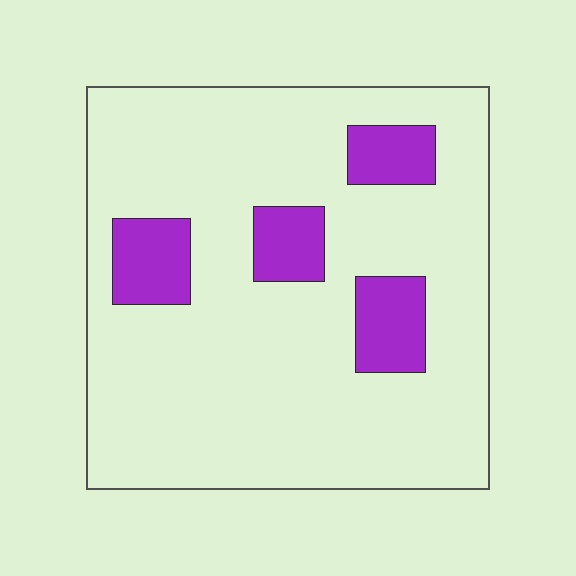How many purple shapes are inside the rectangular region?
4.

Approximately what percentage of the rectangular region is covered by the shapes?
Approximately 15%.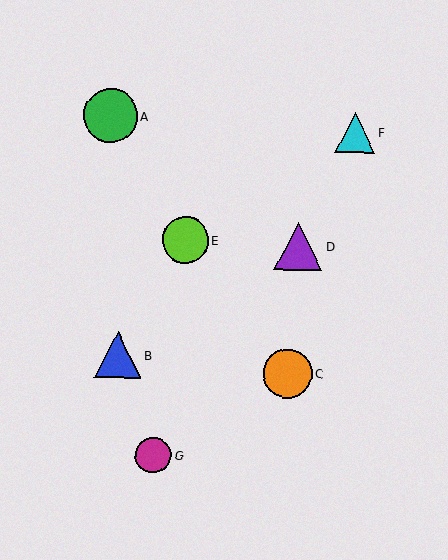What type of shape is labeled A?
Shape A is a green circle.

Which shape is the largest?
The green circle (labeled A) is the largest.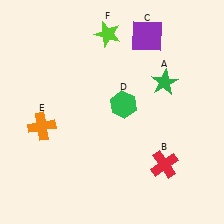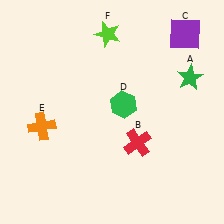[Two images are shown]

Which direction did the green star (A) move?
The green star (A) moved right.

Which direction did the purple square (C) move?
The purple square (C) moved right.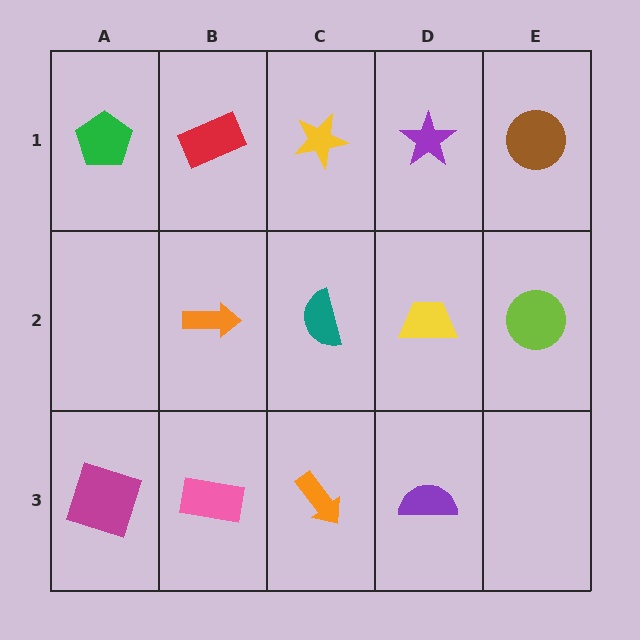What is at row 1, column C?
A yellow star.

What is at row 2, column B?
An orange arrow.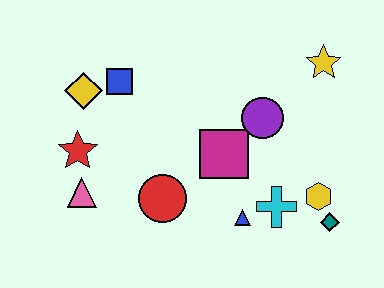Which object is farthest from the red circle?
The yellow star is farthest from the red circle.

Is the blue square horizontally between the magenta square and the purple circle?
No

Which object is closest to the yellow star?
The purple circle is closest to the yellow star.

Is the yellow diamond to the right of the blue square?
No